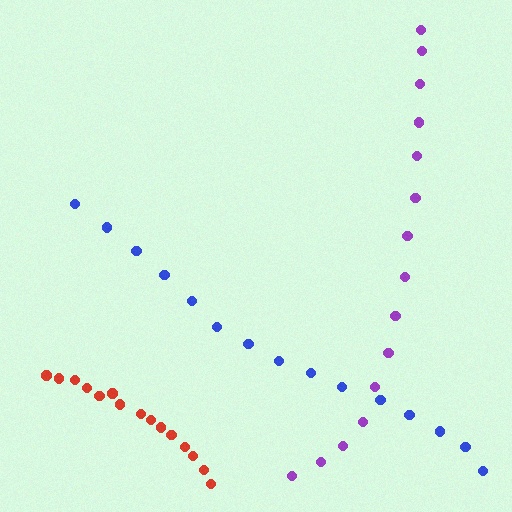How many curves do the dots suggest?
There are 3 distinct paths.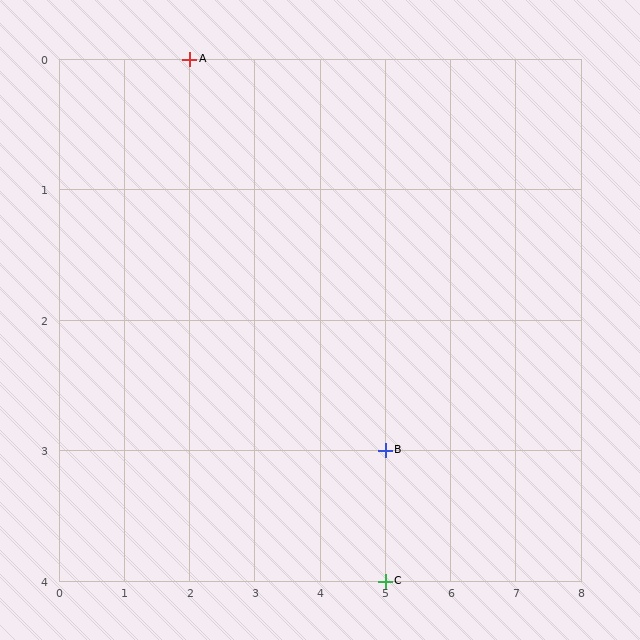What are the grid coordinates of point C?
Point C is at grid coordinates (5, 4).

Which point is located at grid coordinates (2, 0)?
Point A is at (2, 0).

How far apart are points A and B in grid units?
Points A and B are 3 columns and 3 rows apart (about 4.2 grid units diagonally).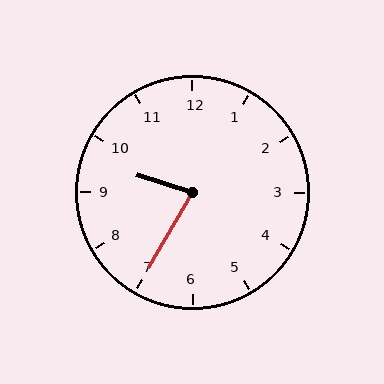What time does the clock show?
9:35.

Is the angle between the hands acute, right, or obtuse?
It is acute.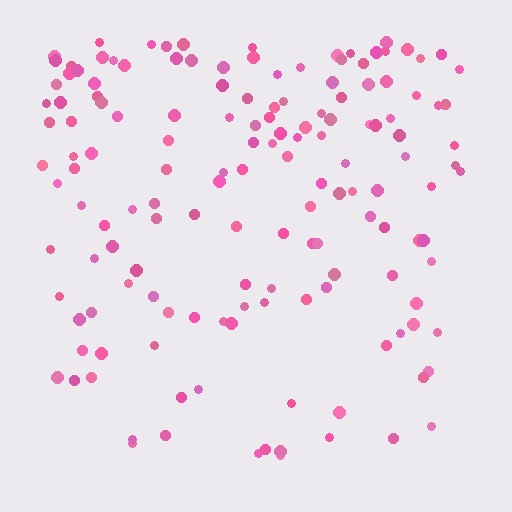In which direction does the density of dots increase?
From bottom to top, with the top side densest.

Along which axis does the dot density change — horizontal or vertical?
Vertical.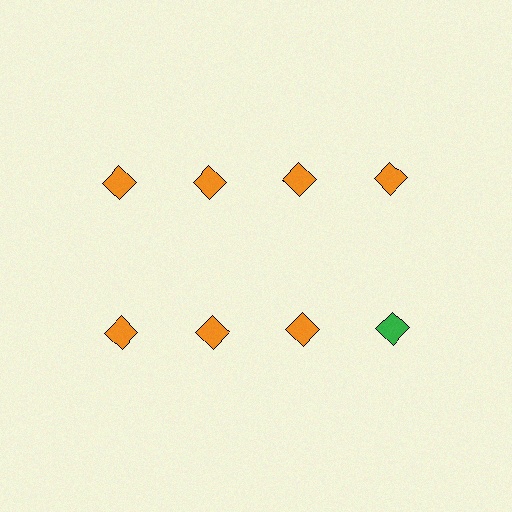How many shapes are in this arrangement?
There are 8 shapes arranged in a grid pattern.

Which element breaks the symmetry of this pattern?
The green diamond in the second row, second from right column breaks the symmetry. All other shapes are orange diamonds.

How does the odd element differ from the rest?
It has a different color: green instead of orange.